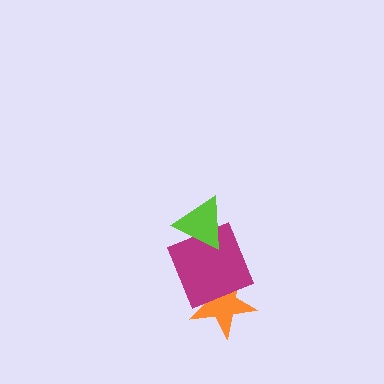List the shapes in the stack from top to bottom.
From top to bottom: the lime triangle, the magenta square, the orange star.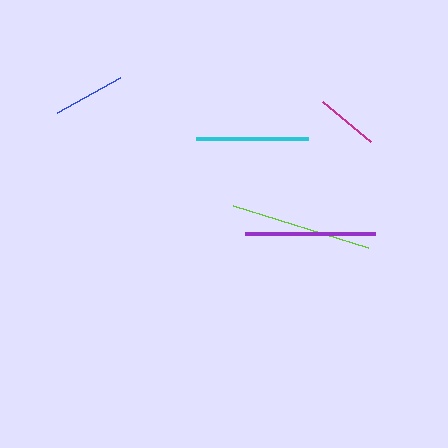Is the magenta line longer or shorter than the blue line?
The blue line is longer than the magenta line.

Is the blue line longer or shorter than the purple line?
The purple line is longer than the blue line.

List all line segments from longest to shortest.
From longest to shortest: lime, purple, cyan, blue, magenta.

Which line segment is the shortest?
The magenta line is the shortest at approximately 62 pixels.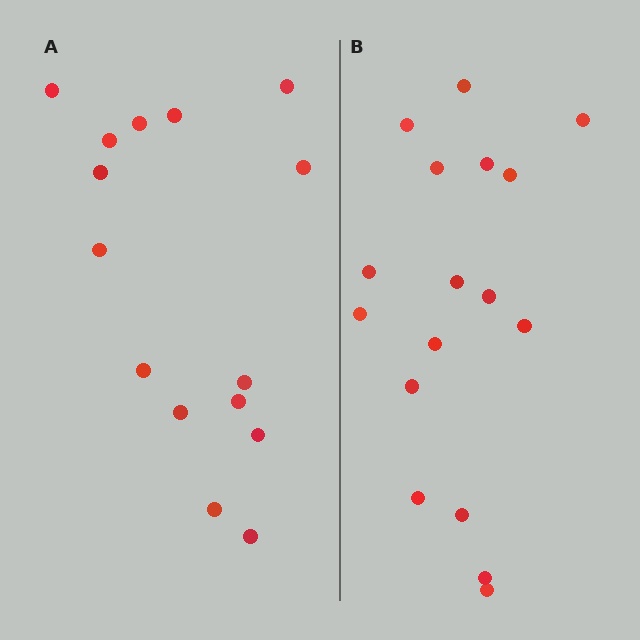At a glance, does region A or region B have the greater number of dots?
Region B (the right region) has more dots.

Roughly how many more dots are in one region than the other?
Region B has just a few more — roughly 2 or 3 more dots than region A.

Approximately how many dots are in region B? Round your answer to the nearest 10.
About 20 dots. (The exact count is 17, which rounds to 20.)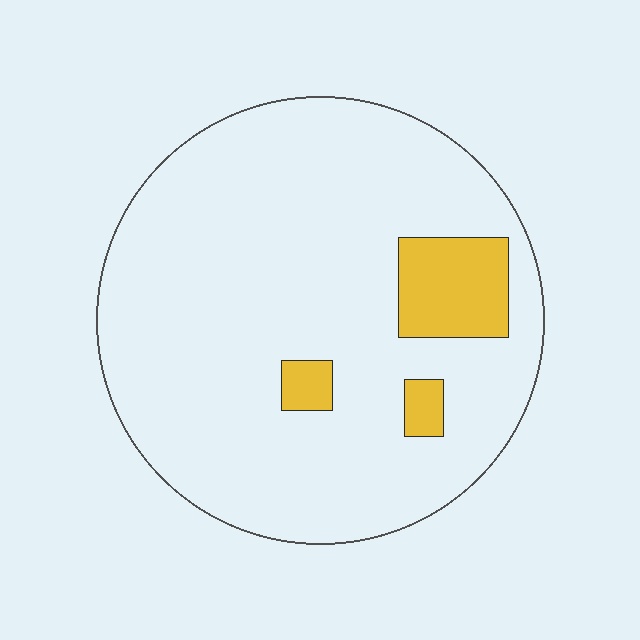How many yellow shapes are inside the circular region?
3.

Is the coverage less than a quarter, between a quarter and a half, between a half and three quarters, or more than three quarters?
Less than a quarter.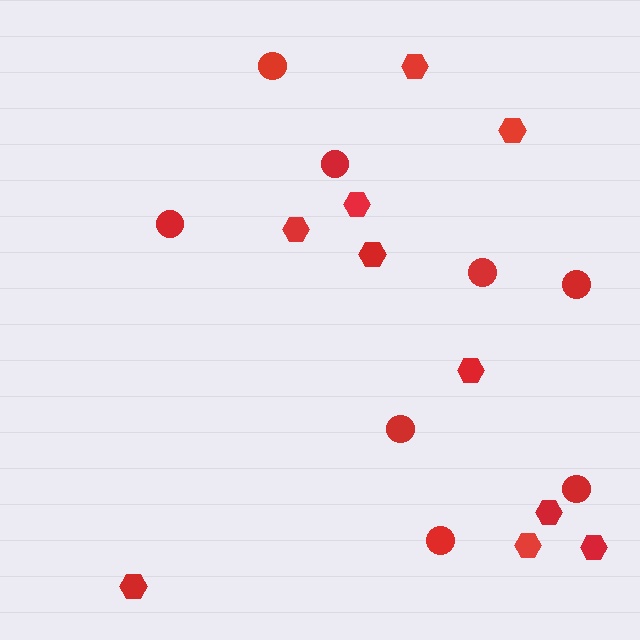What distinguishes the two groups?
There are 2 groups: one group of hexagons (10) and one group of circles (8).